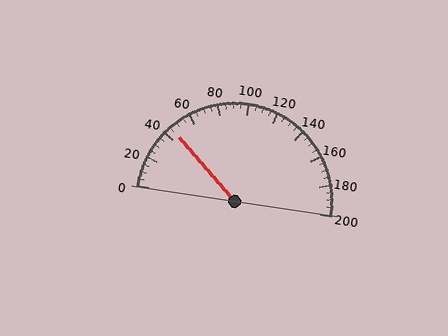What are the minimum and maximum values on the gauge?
The gauge ranges from 0 to 200.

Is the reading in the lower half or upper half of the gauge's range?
The reading is in the lower half of the range (0 to 200).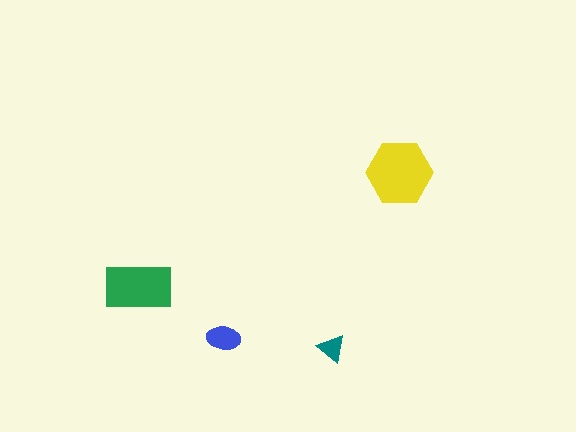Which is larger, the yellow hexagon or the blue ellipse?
The yellow hexagon.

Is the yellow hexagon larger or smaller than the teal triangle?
Larger.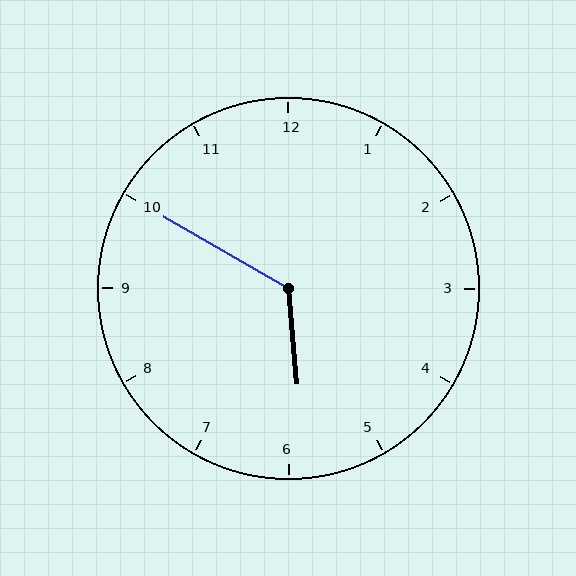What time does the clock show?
5:50.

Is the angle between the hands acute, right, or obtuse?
It is obtuse.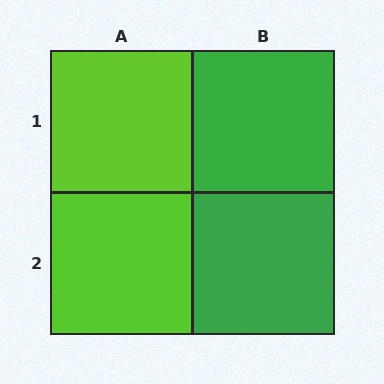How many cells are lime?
2 cells are lime.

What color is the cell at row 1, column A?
Lime.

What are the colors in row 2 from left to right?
Lime, green.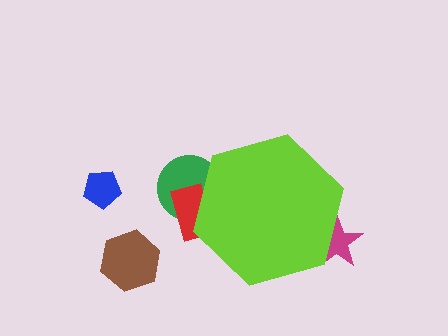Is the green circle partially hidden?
Yes, the green circle is partially hidden behind the lime hexagon.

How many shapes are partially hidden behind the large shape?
3 shapes are partially hidden.